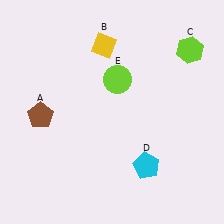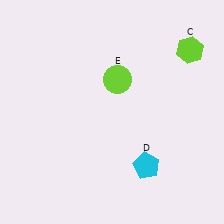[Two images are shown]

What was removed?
The yellow diamond (B), the brown pentagon (A) were removed in Image 2.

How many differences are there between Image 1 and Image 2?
There are 2 differences between the two images.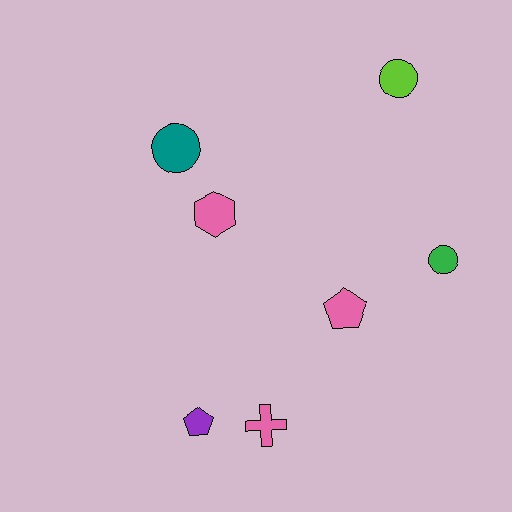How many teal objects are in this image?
There is 1 teal object.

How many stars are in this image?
There are no stars.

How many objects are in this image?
There are 7 objects.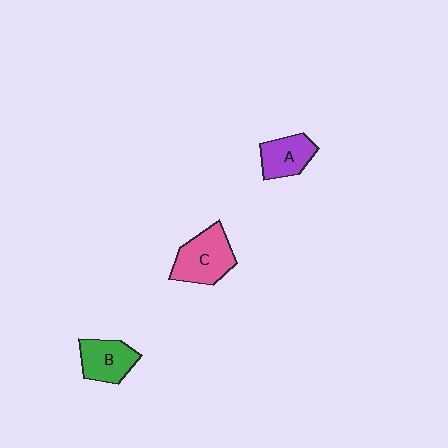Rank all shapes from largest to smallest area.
From largest to smallest: C (pink), B (green), A (purple).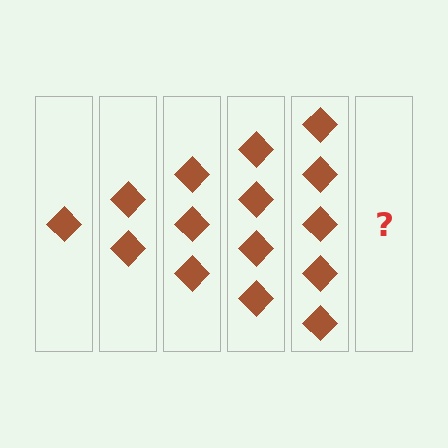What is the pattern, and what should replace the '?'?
The pattern is that each step adds one more diamond. The '?' should be 6 diamonds.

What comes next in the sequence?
The next element should be 6 diamonds.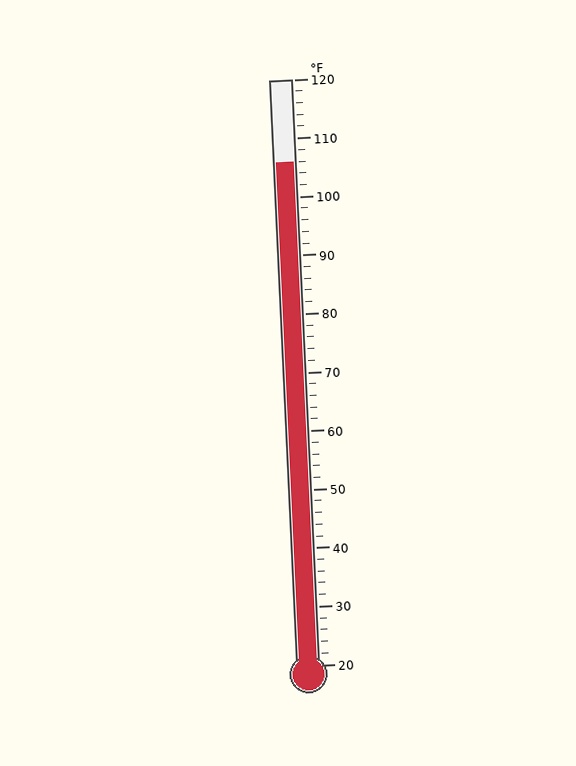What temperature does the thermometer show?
The thermometer shows approximately 106°F.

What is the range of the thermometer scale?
The thermometer scale ranges from 20°F to 120°F.